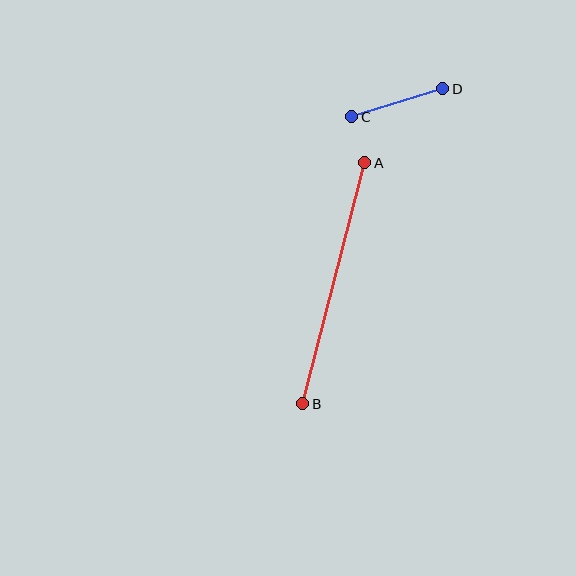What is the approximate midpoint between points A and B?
The midpoint is at approximately (334, 283) pixels.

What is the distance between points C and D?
The distance is approximately 95 pixels.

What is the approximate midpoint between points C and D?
The midpoint is at approximately (397, 103) pixels.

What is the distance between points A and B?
The distance is approximately 249 pixels.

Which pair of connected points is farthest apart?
Points A and B are farthest apart.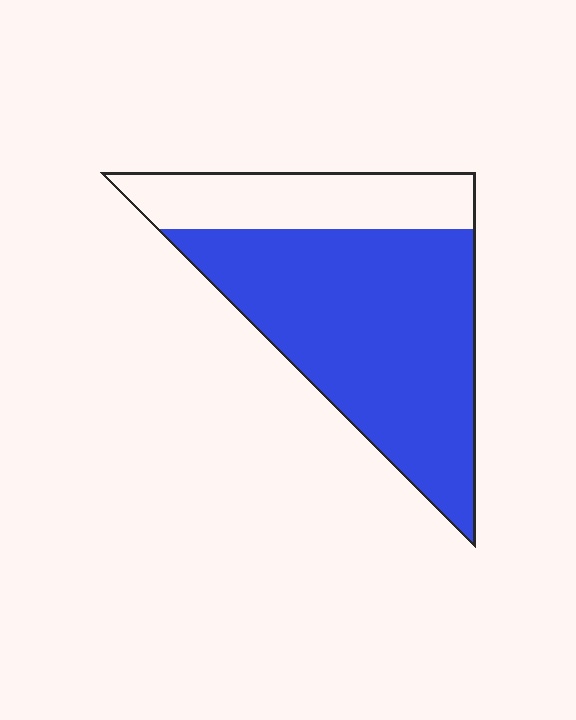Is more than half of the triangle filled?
Yes.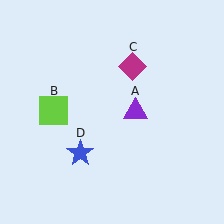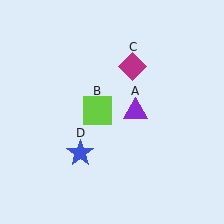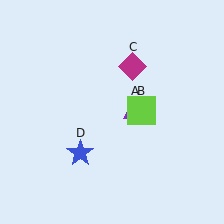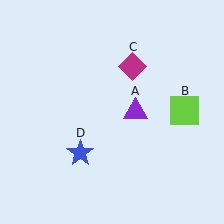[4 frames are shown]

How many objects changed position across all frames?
1 object changed position: lime square (object B).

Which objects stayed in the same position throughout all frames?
Purple triangle (object A) and magenta diamond (object C) and blue star (object D) remained stationary.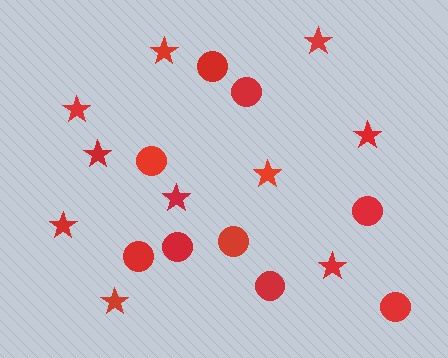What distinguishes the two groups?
There are 2 groups: one group of stars (10) and one group of circles (9).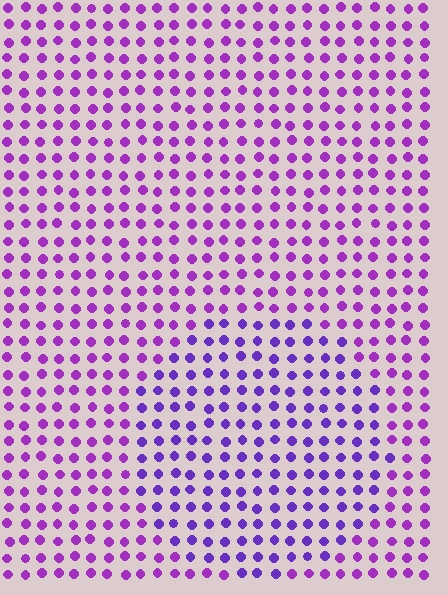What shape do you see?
I see a circle.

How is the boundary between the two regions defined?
The boundary is defined purely by a slight shift in hue (about 24 degrees). Spacing, size, and orientation are identical on both sides.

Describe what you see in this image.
The image is filled with small purple elements in a uniform arrangement. A circle-shaped region is visible where the elements are tinted to a slightly different hue, forming a subtle color boundary.